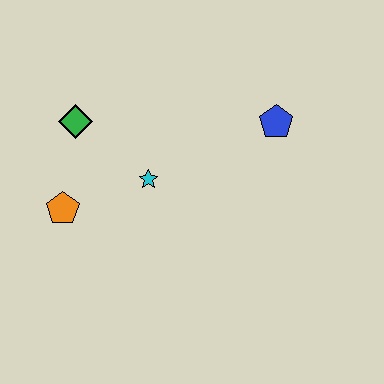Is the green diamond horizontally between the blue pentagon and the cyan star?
No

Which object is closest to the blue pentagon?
The cyan star is closest to the blue pentagon.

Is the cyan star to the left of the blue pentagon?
Yes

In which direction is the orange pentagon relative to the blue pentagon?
The orange pentagon is to the left of the blue pentagon.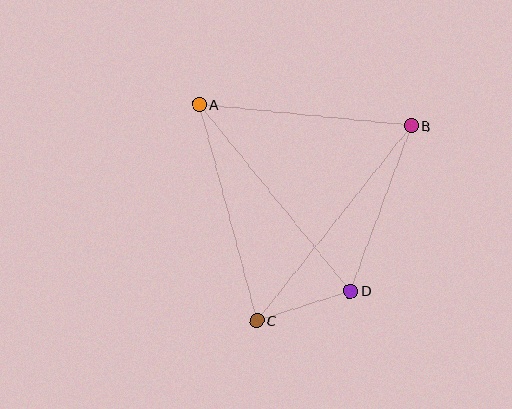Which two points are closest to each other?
Points C and D are closest to each other.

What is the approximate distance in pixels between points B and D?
The distance between B and D is approximately 176 pixels.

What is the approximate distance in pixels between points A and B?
The distance between A and B is approximately 213 pixels.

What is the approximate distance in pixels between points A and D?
The distance between A and D is approximately 240 pixels.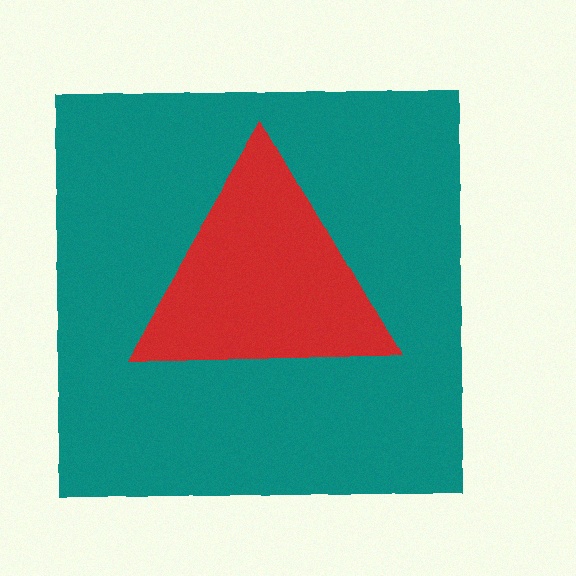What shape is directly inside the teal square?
The red triangle.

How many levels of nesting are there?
2.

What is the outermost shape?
The teal square.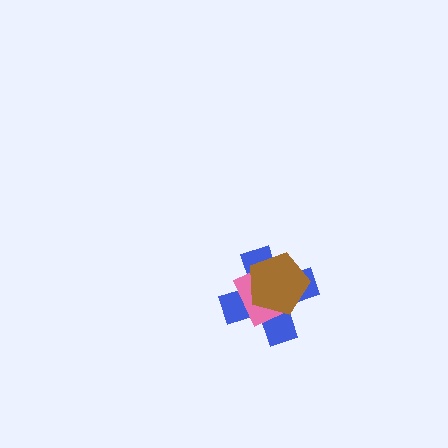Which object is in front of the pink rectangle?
The brown pentagon is in front of the pink rectangle.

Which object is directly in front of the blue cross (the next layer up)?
The pink rectangle is directly in front of the blue cross.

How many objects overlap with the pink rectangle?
2 objects overlap with the pink rectangle.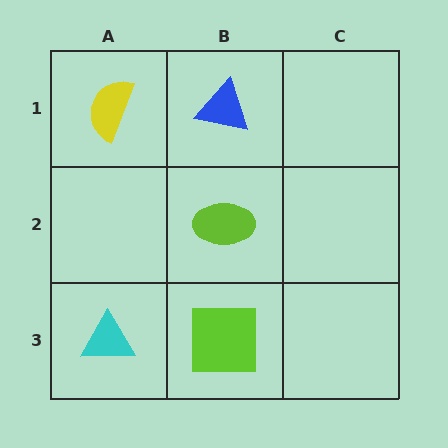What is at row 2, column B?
A lime ellipse.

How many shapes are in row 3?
2 shapes.